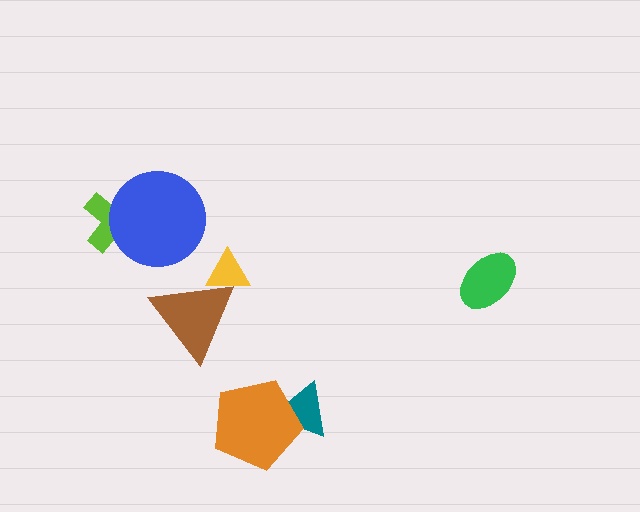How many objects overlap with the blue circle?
1 object overlaps with the blue circle.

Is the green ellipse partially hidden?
No, no other shape covers it.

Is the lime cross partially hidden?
Yes, it is partially covered by another shape.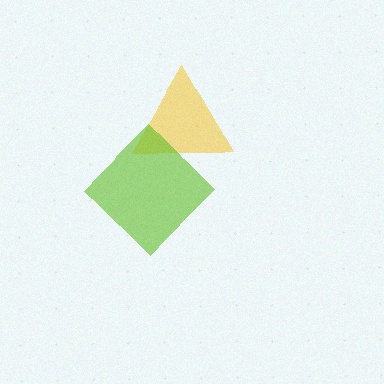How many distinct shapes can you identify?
There are 2 distinct shapes: a yellow triangle, a lime diamond.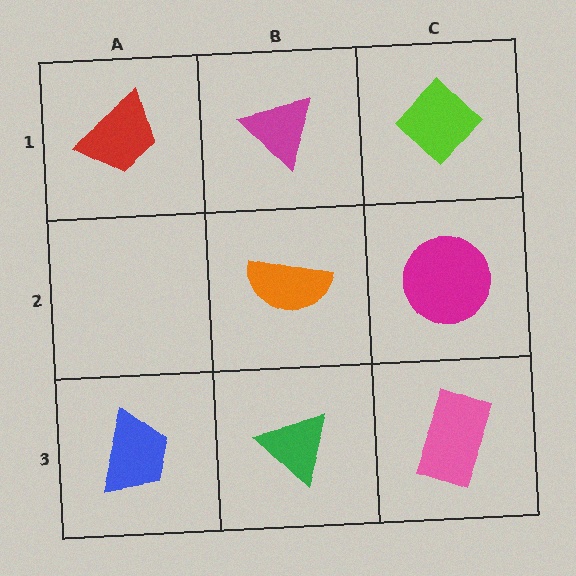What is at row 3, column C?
A pink rectangle.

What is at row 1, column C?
A lime diamond.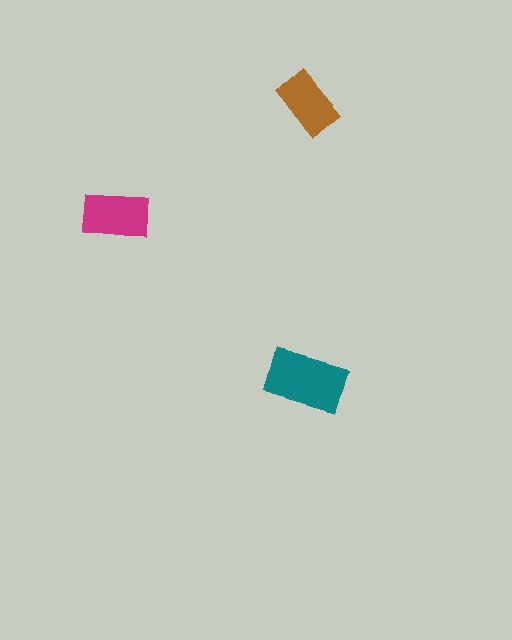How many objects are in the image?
There are 3 objects in the image.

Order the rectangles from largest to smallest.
the teal one, the magenta one, the brown one.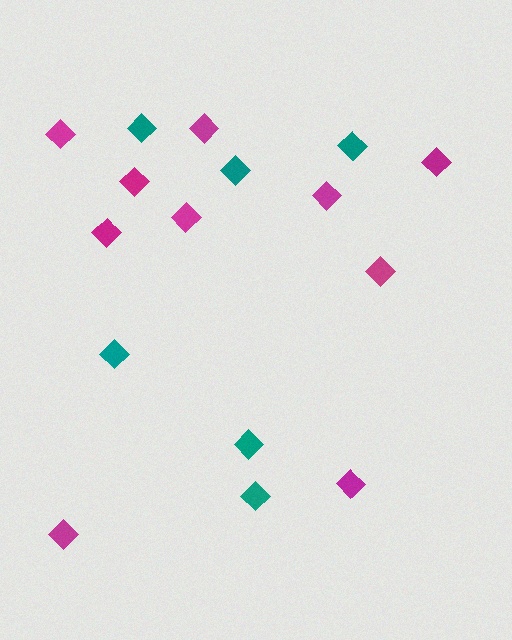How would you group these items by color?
There are 2 groups: one group of teal diamonds (6) and one group of magenta diamonds (10).